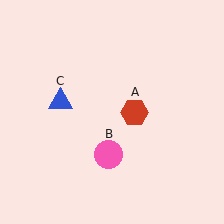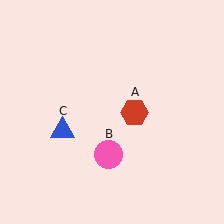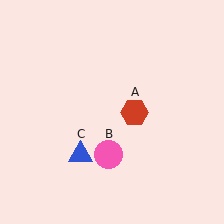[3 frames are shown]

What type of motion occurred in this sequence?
The blue triangle (object C) rotated counterclockwise around the center of the scene.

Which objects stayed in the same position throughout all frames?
Red hexagon (object A) and pink circle (object B) remained stationary.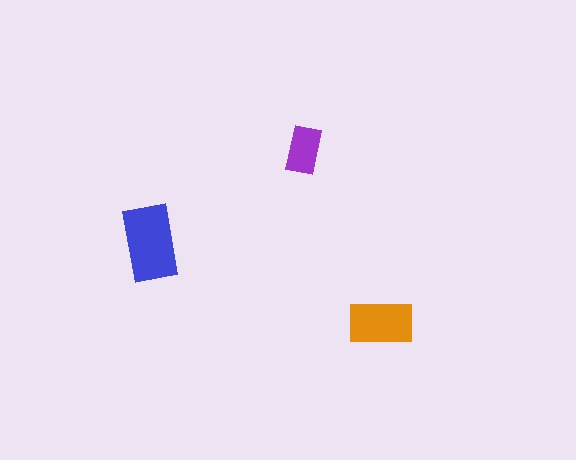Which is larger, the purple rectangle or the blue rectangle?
The blue one.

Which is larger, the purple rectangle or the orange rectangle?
The orange one.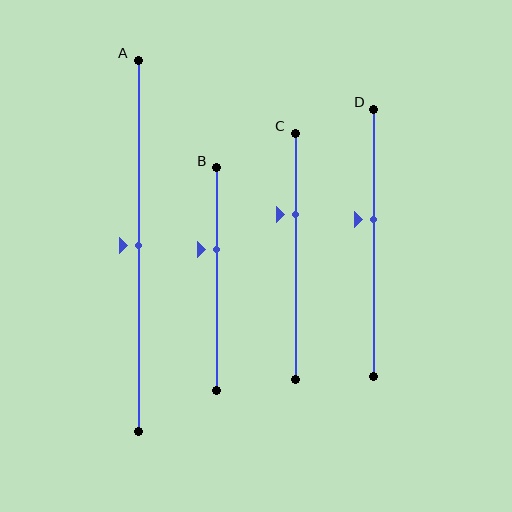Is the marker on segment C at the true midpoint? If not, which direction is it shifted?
No, the marker on segment C is shifted upward by about 17% of the segment length.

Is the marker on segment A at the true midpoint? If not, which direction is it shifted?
Yes, the marker on segment A is at the true midpoint.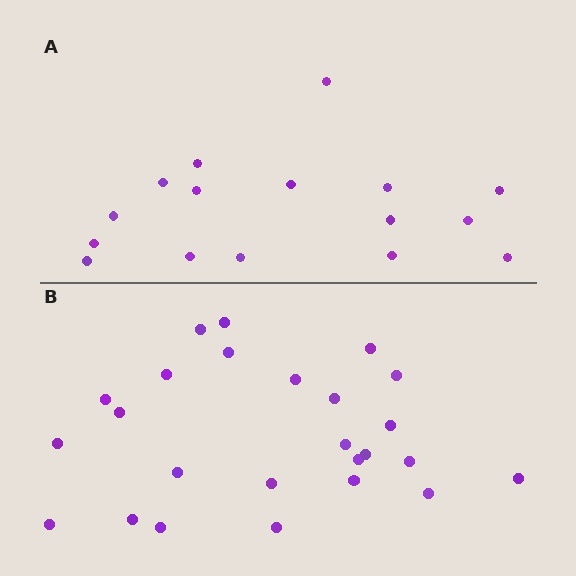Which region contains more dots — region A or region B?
Region B (the bottom region) has more dots.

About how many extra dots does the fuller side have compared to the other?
Region B has roughly 8 or so more dots than region A.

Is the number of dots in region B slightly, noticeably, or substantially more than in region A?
Region B has substantially more. The ratio is roughly 1.6 to 1.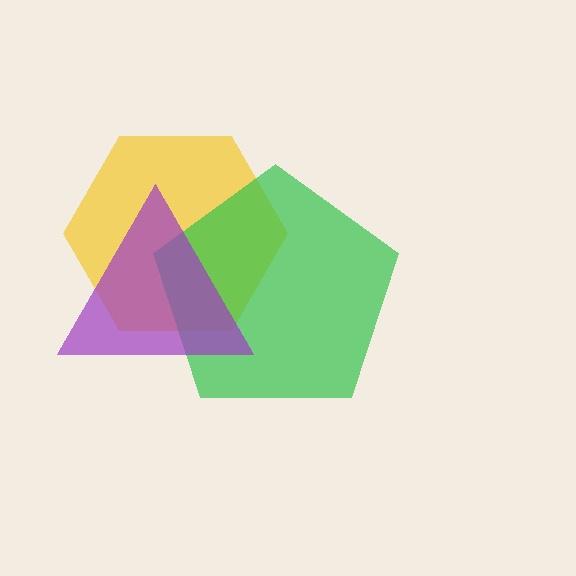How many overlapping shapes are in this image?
There are 3 overlapping shapes in the image.